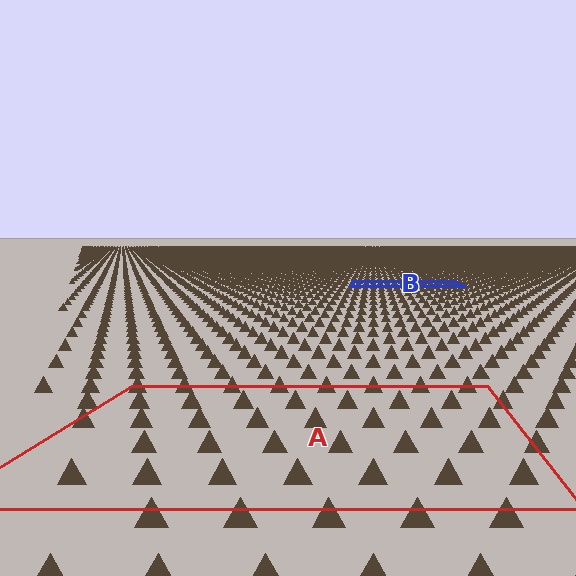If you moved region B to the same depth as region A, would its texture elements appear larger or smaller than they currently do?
They would appear larger. At a closer depth, the same texture elements are projected at a bigger on-screen size.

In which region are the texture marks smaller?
The texture marks are smaller in region B, because it is farther away.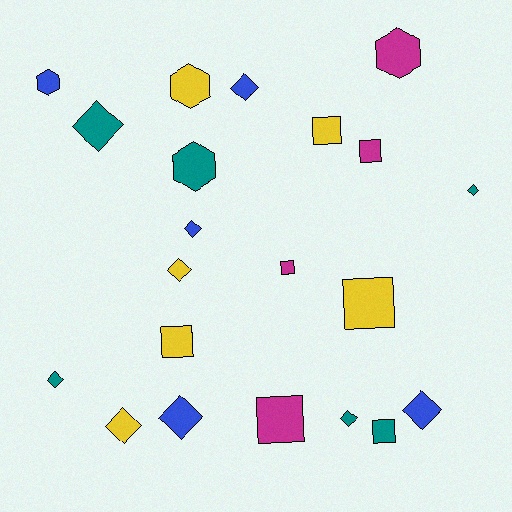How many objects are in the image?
There are 21 objects.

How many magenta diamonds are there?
There are no magenta diamonds.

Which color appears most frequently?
Yellow, with 6 objects.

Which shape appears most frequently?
Diamond, with 10 objects.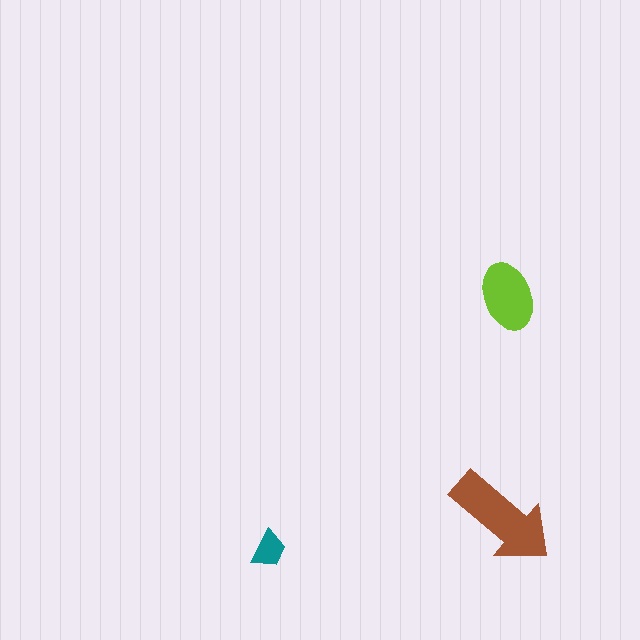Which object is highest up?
The lime ellipse is topmost.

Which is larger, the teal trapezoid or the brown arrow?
The brown arrow.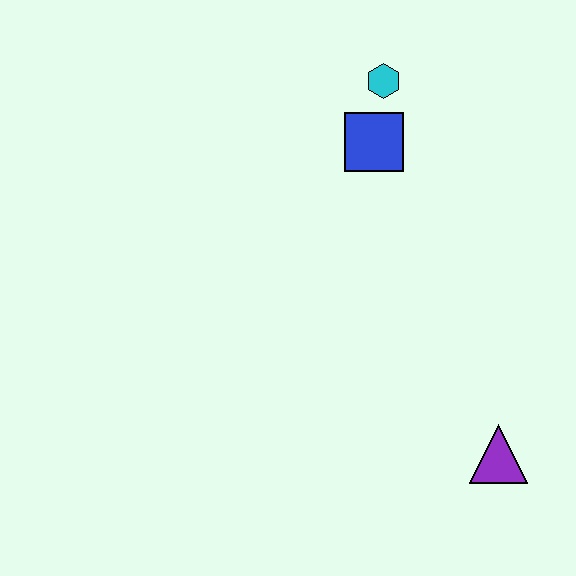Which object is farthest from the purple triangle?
The cyan hexagon is farthest from the purple triangle.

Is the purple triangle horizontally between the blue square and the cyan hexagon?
No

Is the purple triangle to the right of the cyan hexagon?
Yes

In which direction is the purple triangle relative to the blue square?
The purple triangle is below the blue square.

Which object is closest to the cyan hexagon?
The blue square is closest to the cyan hexagon.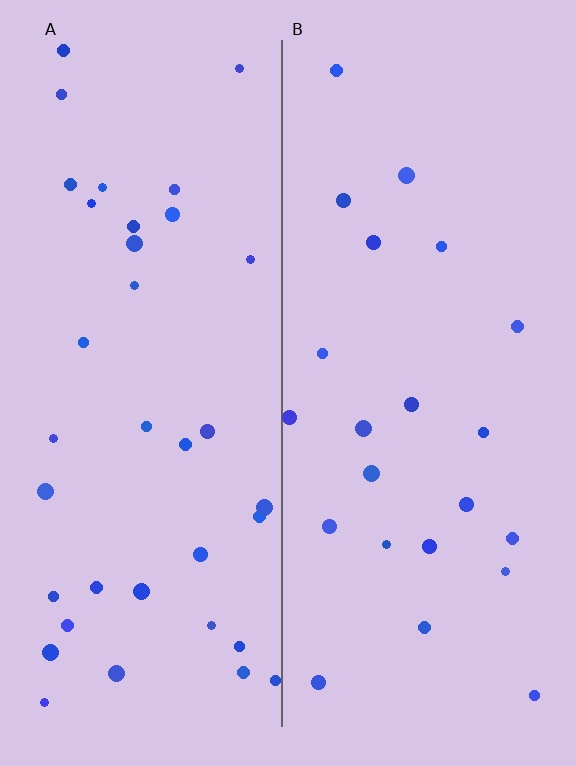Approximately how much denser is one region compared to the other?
Approximately 1.7× — region A over region B.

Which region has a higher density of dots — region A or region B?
A (the left).